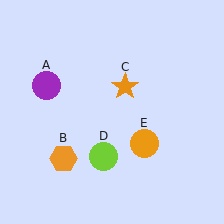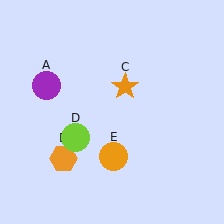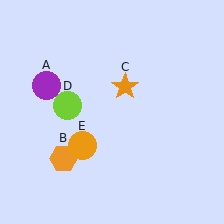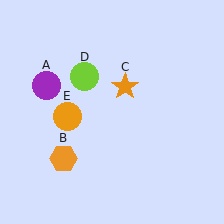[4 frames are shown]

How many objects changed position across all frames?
2 objects changed position: lime circle (object D), orange circle (object E).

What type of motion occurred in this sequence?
The lime circle (object D), orange circle (object E) rotated clockwise around the center of the scene.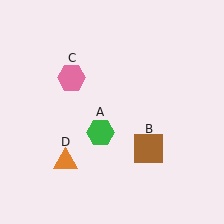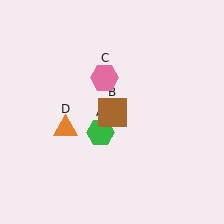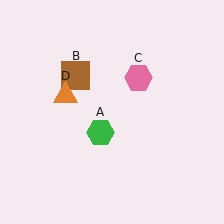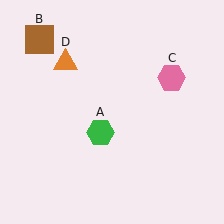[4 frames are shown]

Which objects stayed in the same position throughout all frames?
Green hexagon (object A) remained stationary.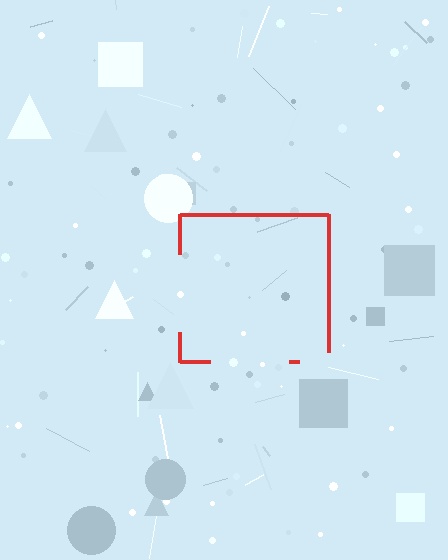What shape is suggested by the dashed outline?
The dashed outline suggests a square.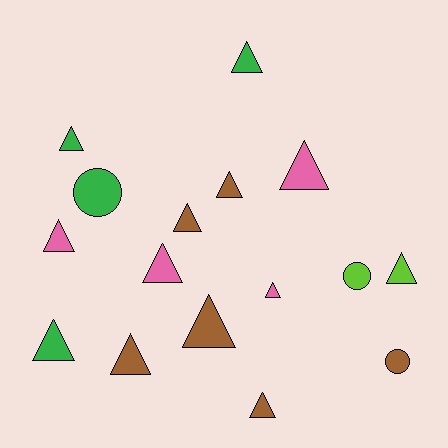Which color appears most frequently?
Brown, with 6 objects.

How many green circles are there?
There is 1 green circle.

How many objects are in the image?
There are 16 objects.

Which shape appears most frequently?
Triangle, with 13 objects.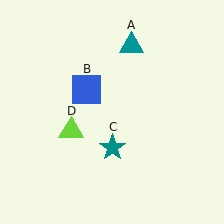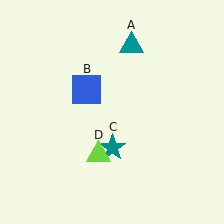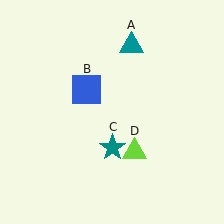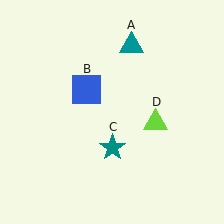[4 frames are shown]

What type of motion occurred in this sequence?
The lime triangle (object D) rotated counterclockwise around the center of the scene.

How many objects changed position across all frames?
1 object changed position: lime triangle (object D).